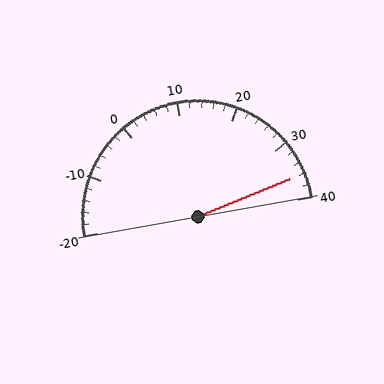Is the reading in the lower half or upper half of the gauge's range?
The reading is in the upper half of the range (-20 to 40).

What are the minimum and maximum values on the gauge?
The gauge ranges from -20 to 40.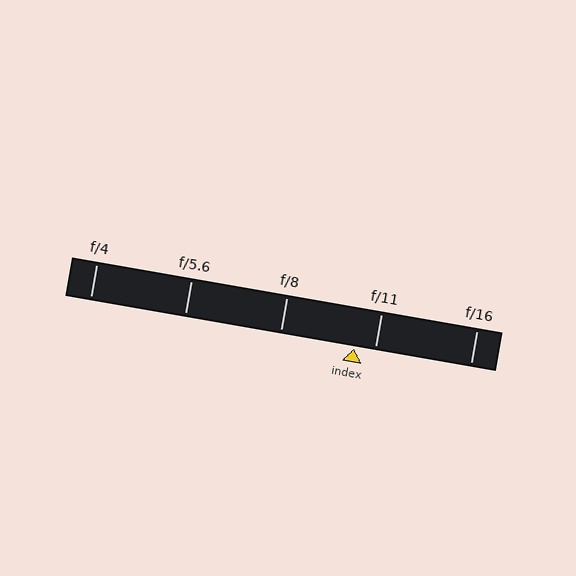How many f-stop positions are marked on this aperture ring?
There are 5 f-stop positions marked.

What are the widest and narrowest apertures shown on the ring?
The widest aperture shown is f/4 and the narrowest is f/16.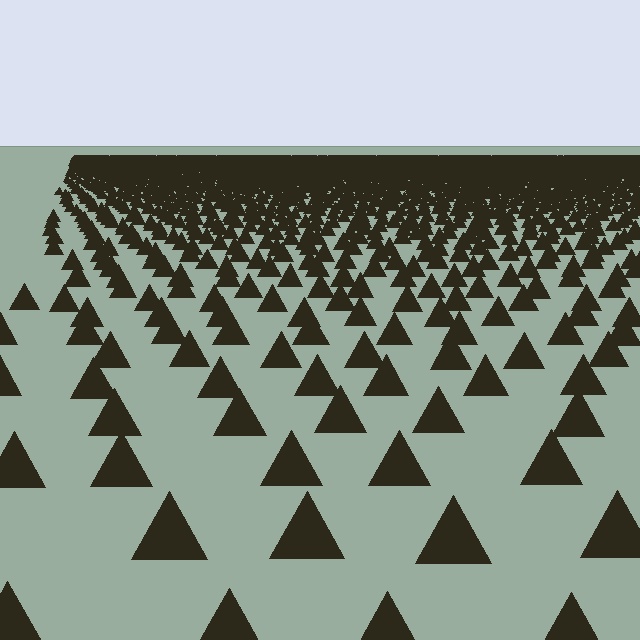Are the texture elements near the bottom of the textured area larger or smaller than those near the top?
Larger. Near the bottom, elements are closer to the viewer and appear at a bigger on-screen size.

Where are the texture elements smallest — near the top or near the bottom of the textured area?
Near the top.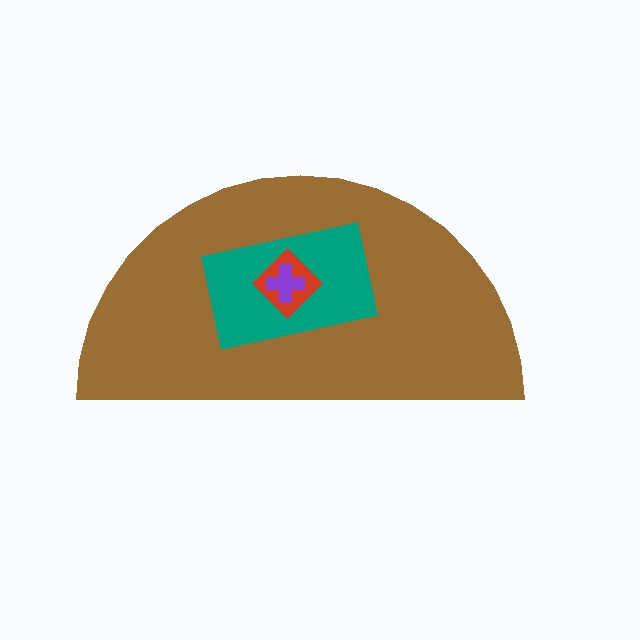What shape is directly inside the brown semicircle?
The teal rectangle.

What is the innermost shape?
The purple cross.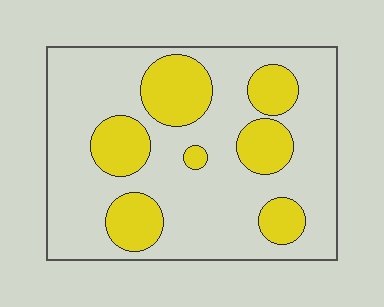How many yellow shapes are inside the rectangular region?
7.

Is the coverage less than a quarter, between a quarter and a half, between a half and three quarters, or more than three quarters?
Between a quarter and a half.